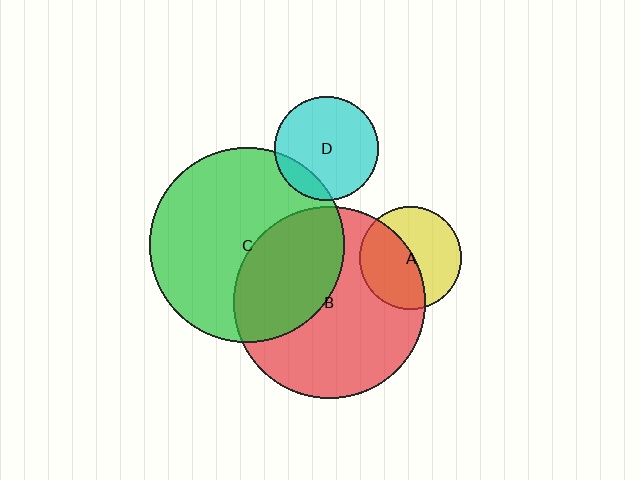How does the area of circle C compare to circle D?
Approximately 3.5 times.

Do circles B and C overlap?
Yes.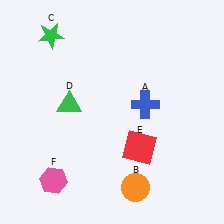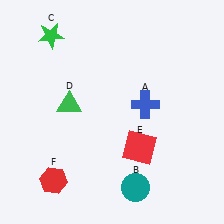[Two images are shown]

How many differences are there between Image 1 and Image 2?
There are 2 differences between the two images.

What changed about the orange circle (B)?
In Image 1, B is orange. In Image 2, it changed to teal.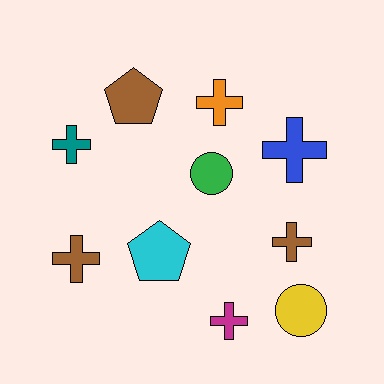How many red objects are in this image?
There are no red objects.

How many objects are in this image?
There are 10 objects.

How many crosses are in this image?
There are 6 crosses.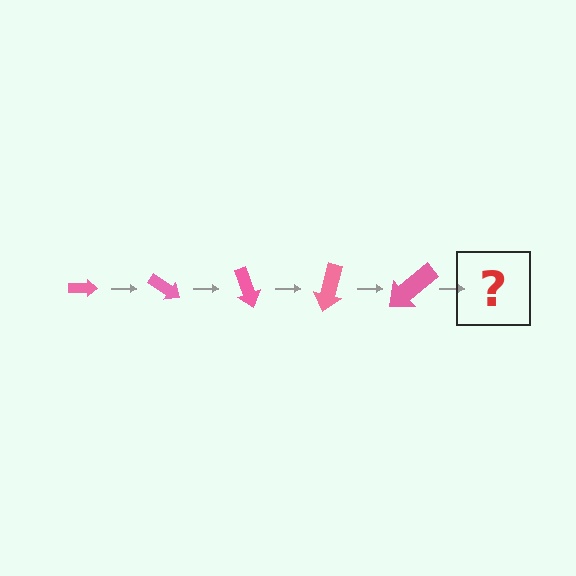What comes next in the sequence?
The next element should be an arrow, larger than the previous one and rotated 175 degrees from the start.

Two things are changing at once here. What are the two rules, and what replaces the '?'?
The two rules are that the arrow grows larger each step and it rotates 35 degrees each step. The '?' should be an arrow, larger than the previous one and rotated 175 degrees from the start.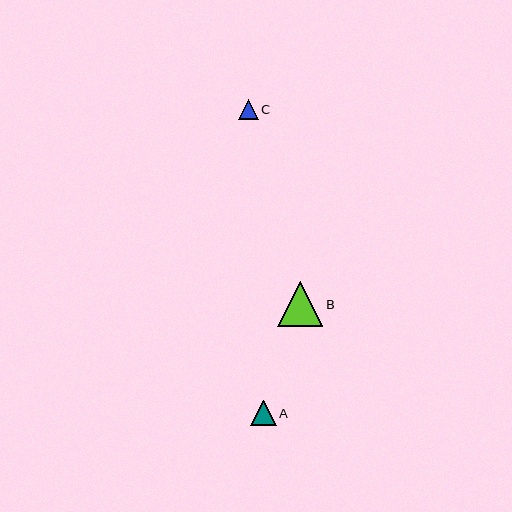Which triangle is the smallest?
Triangle C is the smallest with a size of approximately 20 pixels.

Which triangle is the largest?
Triangle B is the largest with a size of approximately 45 pixels.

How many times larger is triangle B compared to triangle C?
Triangle B is approximately 2.2 times the size of triangle C.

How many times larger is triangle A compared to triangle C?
Triangle A is approximately 1.3 times the size of triangle C.